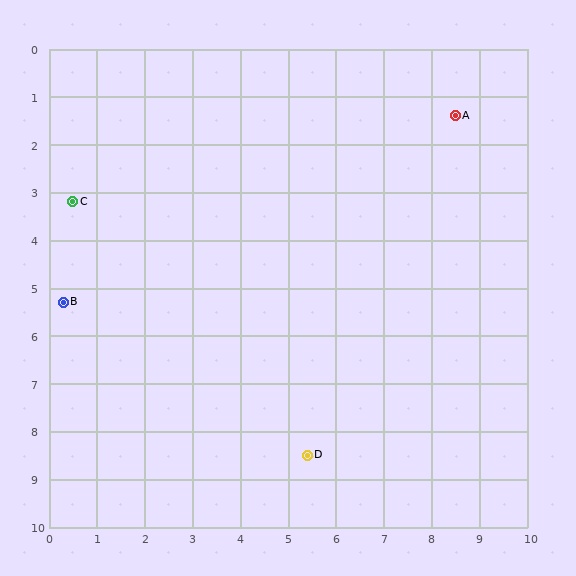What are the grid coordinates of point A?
Point A is at approximately (8.5, 1.4).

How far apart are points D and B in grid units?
Points D and B are about 6.0 grid units apart.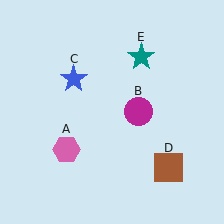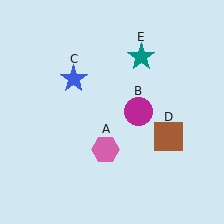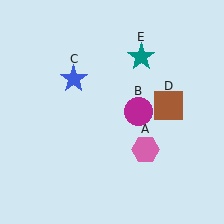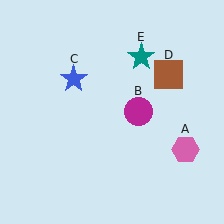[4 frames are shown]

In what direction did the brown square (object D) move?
The brown square (object D) moved up.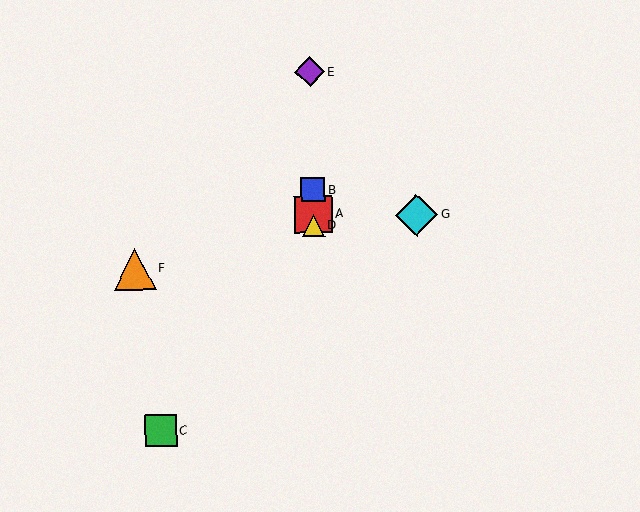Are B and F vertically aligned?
No, B is at x≈313 and F is at x≈134.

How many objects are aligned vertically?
4 objects (A, B, D, E) are aligned vertically.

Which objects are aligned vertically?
Objects A, B, D, E are aligned vertically.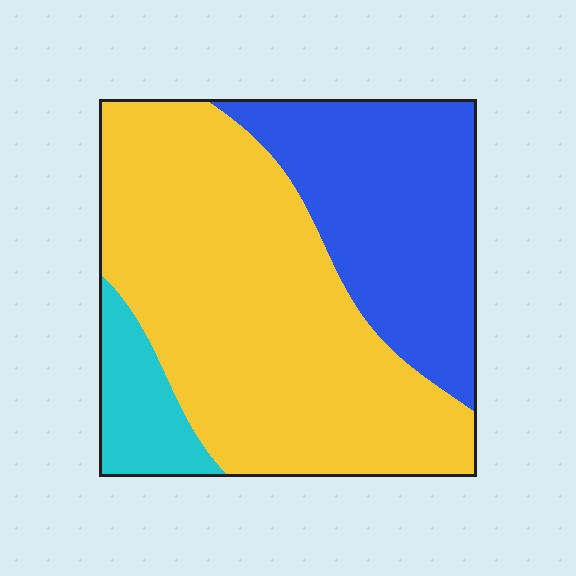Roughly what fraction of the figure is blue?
Blue covers roughly 30% of the figure.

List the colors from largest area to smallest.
From largest to smallest: yellow, blue, cyan.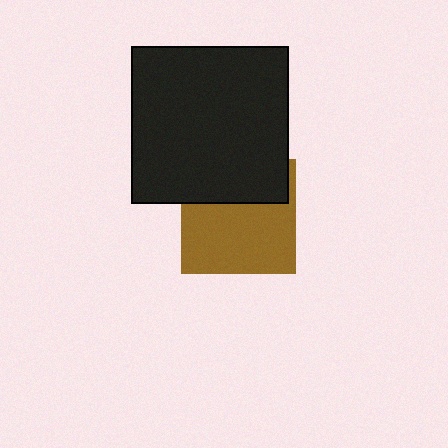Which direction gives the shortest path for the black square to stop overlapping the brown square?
Moving up gives the shortest separation.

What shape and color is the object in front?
The object in front is a black square.